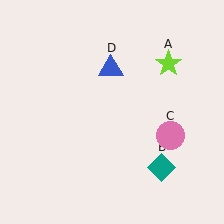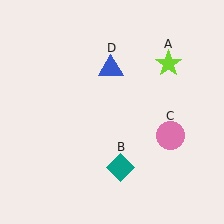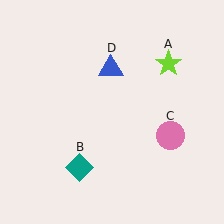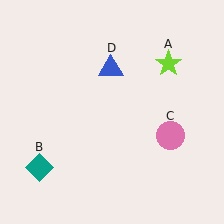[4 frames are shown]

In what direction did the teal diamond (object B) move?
The teal diamond (object B) moved left.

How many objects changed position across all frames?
1 object changed position: teal diamond (object B).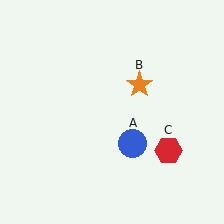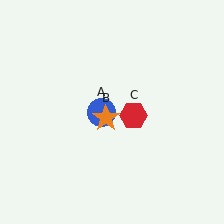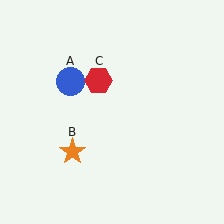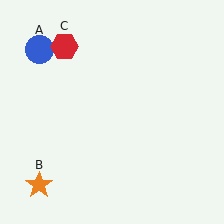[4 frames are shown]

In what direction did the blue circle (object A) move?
The blue circle (object A) moved up and to the left.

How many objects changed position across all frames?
3 objects changed position: blue circle (object A), orange star (object B), red hexagon (object C).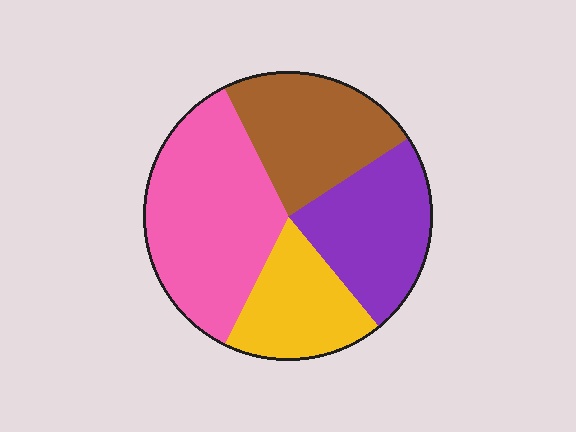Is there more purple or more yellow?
Purple.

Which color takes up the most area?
Pink, at roughly 35%.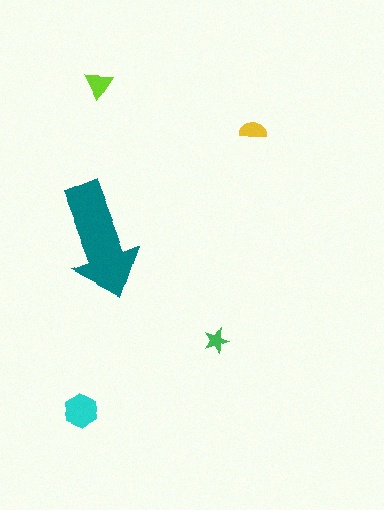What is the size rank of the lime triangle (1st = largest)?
3rd.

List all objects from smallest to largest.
The green star, the yellow semicircle, the lime triangle, the cyan hexagon, the teal arrow.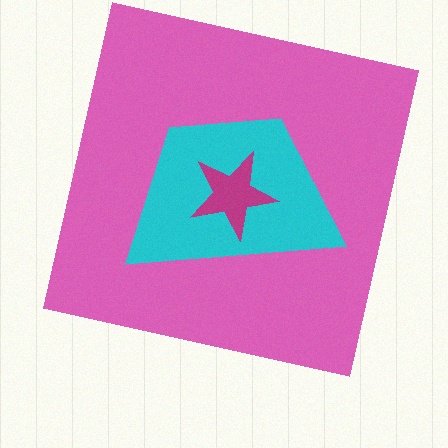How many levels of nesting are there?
3.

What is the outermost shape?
The pink square.